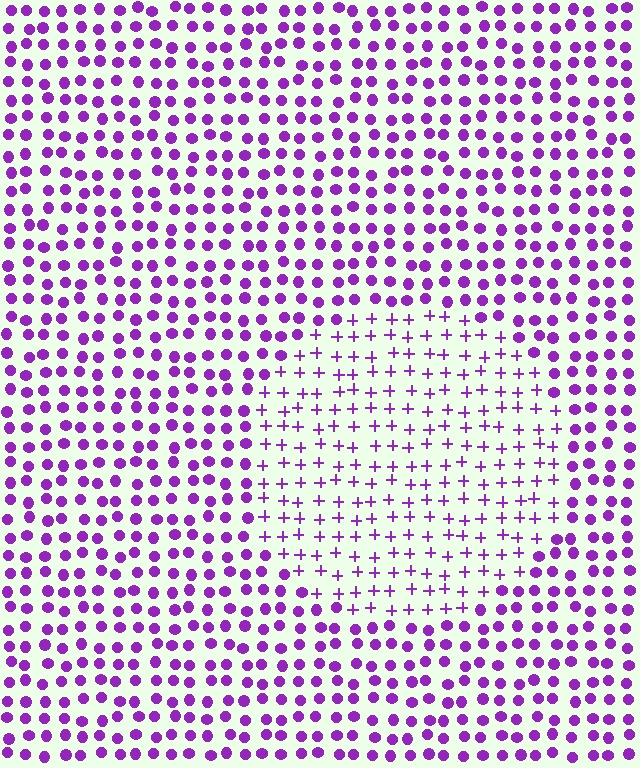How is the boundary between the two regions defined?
The boundary is defined by a change in element shape: plus signs inside vs. circles outside. All elements share the same color and spacing.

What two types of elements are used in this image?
The image uses plus signs inside the circle region and circles outside it.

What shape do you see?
I see a circle.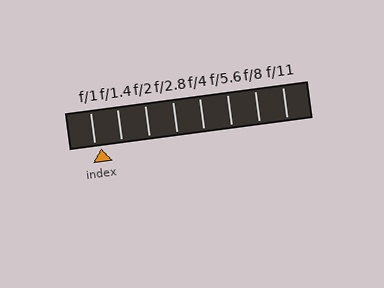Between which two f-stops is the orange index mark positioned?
The index mark is between f/1 and f/1.4.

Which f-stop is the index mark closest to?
The index mark is closest to f/1.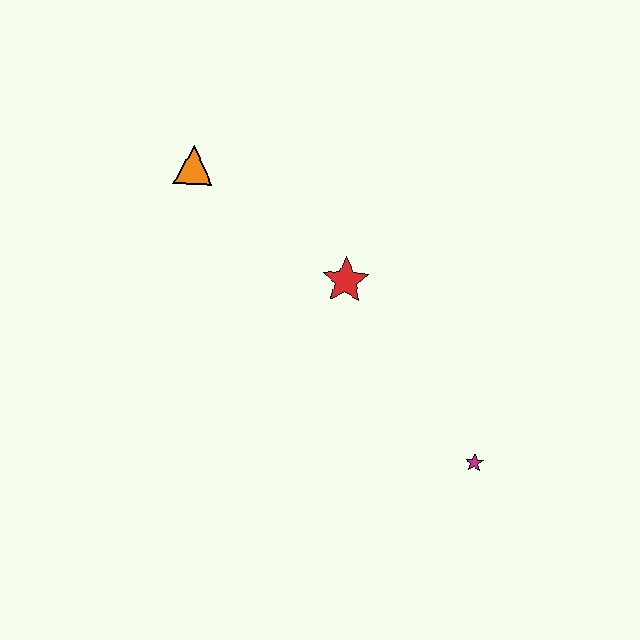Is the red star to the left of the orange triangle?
No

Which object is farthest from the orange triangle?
The magenta star is farthest from the orange triangle.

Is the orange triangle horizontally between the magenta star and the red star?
No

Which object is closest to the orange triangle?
The red star is closest to the orange triangle.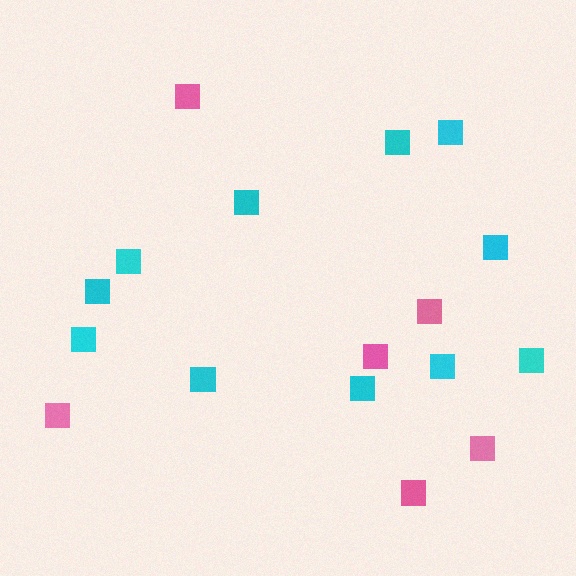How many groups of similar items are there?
There are 2 groups: one group of pink squares (6) and one group of cyan squares (11).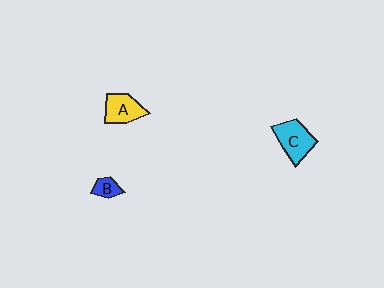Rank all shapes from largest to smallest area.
From largest to smallest: C (cyan), A (yellow), B (blue).